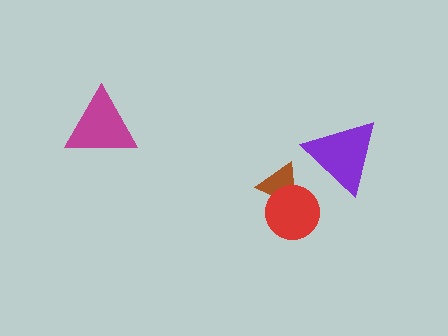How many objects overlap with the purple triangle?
0 objects overlap with the purple triangle.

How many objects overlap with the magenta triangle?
0 objects overlap with the magenta triangle.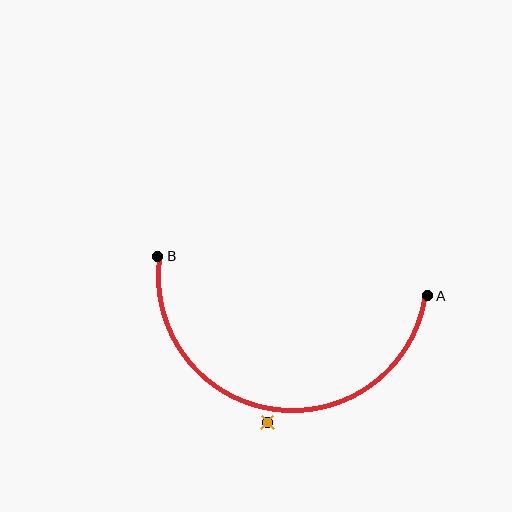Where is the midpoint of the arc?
The arc midpoint is the point on the curve farthest from the straight line joining A and B. It sits below that line.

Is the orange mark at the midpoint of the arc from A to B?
No — the orange mark does not lie on the arc at all. It sits slightly outside the curve.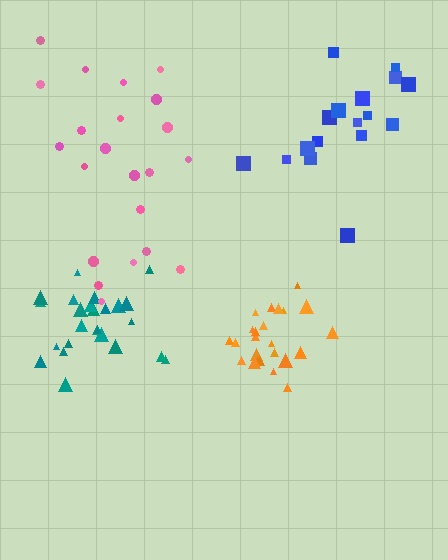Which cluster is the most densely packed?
Orange.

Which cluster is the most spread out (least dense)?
Pink.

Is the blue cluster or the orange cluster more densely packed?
Orange.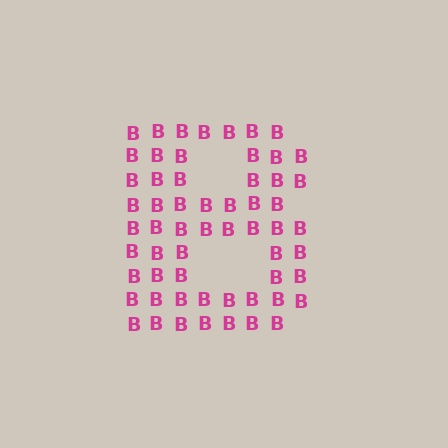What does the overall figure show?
The overall figure shows the letter B.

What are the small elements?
The small elements are letter B's.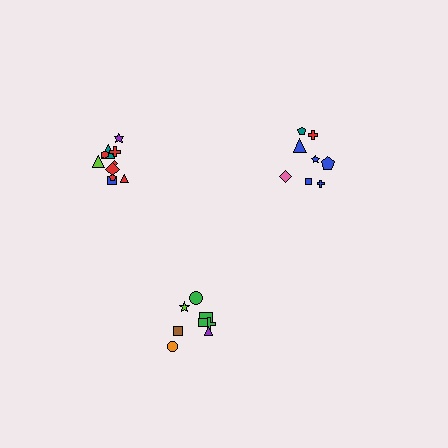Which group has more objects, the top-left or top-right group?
The top-left group.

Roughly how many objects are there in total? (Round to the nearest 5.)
Roughly 25 objects in total.